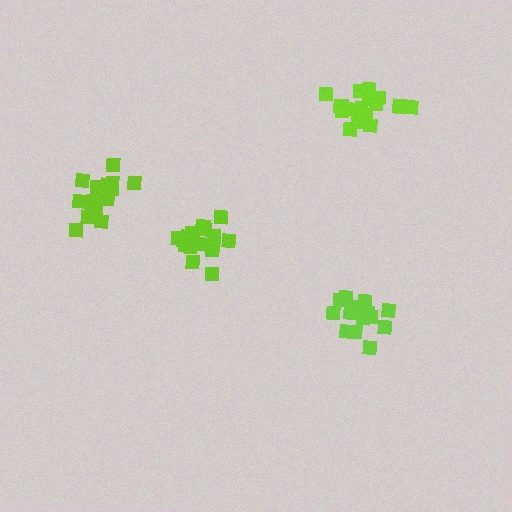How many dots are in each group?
Group 1: 17 dots, Group 2: 16 dots, Group 3: 19 dots, Group 4: 15 dots (67 total).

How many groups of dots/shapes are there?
There are 4 groups.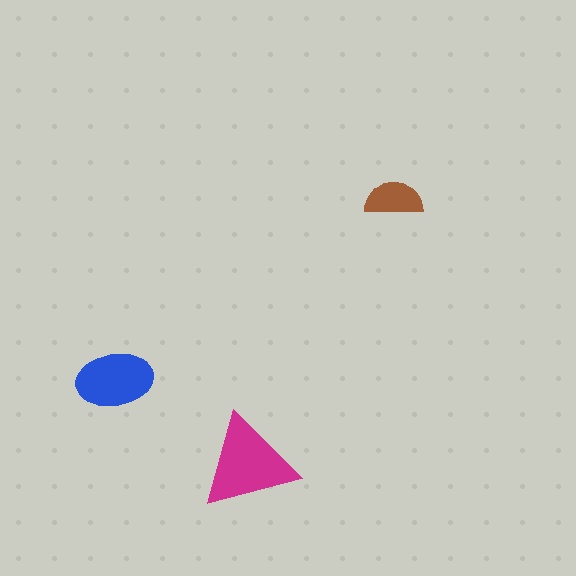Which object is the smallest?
The brown semicircle.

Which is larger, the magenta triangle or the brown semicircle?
The magenta triangle.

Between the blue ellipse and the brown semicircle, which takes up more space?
The blue ellipse.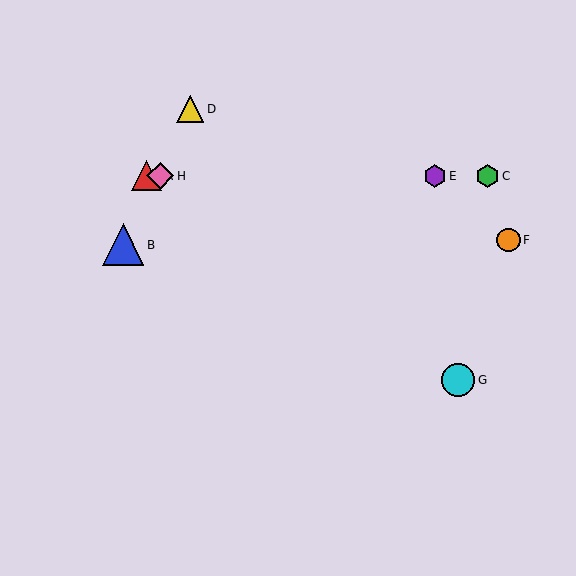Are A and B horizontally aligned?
No, A is at y≈176 and B is at y≈245.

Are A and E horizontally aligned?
Yes, both are at y≈176.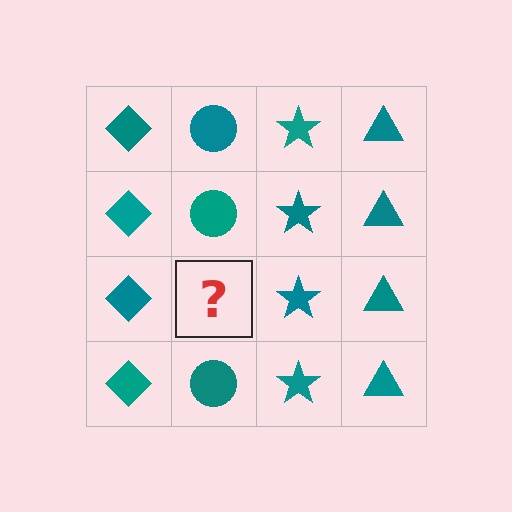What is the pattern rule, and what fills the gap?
The rule is that each column has a consistent shape. The gap should be filled with a teal circle.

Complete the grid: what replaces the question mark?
The question mark should be replaced with a teal circle.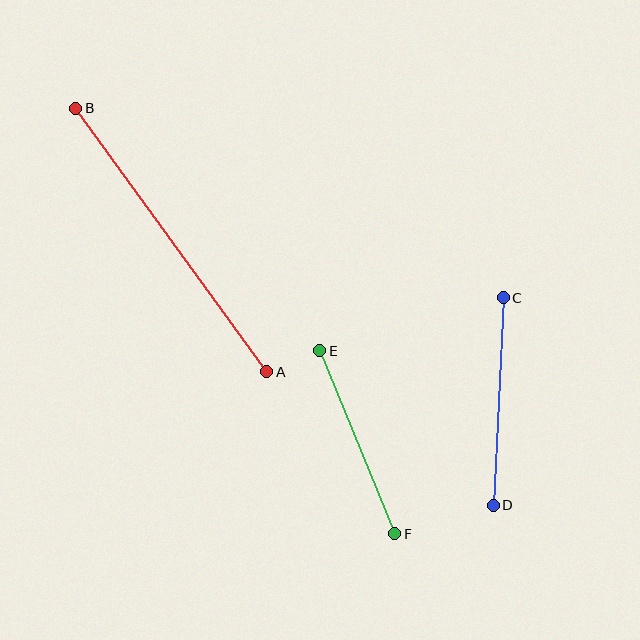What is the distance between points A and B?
The distance is approximately 325 pixels.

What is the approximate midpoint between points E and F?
The midpoint is at approximately (357, 442) pixels.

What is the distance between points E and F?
The distance is approximately 198 pixels.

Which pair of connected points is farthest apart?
Points A and B are farthest apart.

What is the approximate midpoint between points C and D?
The midpoint is at approximately (498, 402) pixels.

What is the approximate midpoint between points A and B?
The midpoint is at approximately (171, 240) pixels.